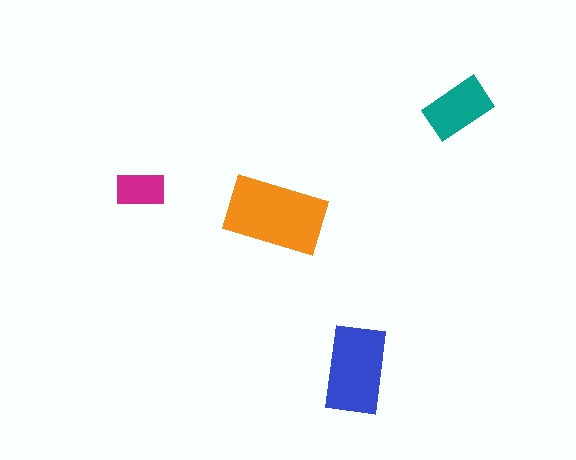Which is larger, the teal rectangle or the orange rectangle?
The orange one.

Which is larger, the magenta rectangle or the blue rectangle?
The blue one.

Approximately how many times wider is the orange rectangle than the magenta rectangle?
About 2 times wider.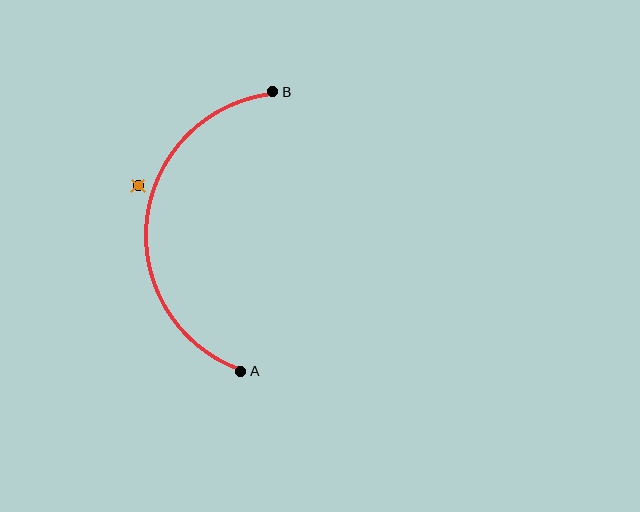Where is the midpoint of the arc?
The arc midpoint is the point on the curve farthest from the straight line joining A and B. It sits to the left of that line.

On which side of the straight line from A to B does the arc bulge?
The arc bulges to the left of the straight line connecting A and B.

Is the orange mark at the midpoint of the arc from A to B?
No — the orange mark does not lie on the arc at all. It sits slightly outside the curve.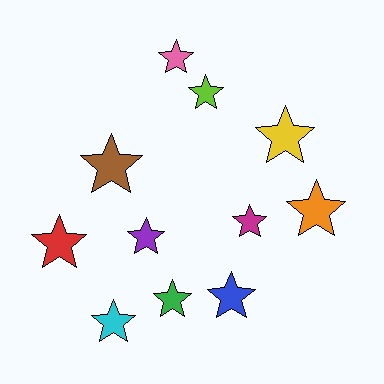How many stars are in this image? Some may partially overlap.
There are 11 stars.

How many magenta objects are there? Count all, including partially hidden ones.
There is 1 magenta object.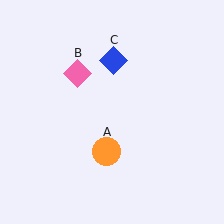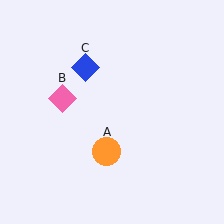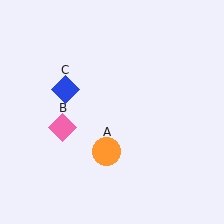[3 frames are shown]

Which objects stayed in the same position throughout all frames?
Orange circle (object A) remained stationary.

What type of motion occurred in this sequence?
The pink diamond (object B), blue diamond (object C) rotated counterclockwise around the center of the scene.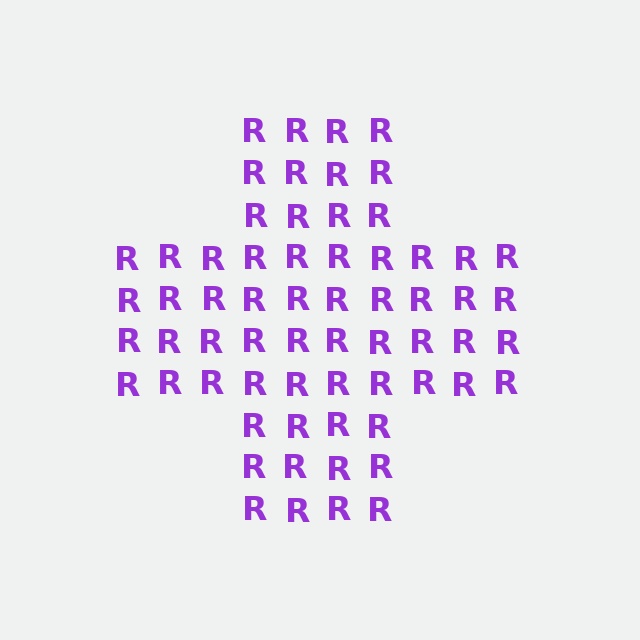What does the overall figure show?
The overall figure shows a cross.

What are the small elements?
The small elements are letter R's.